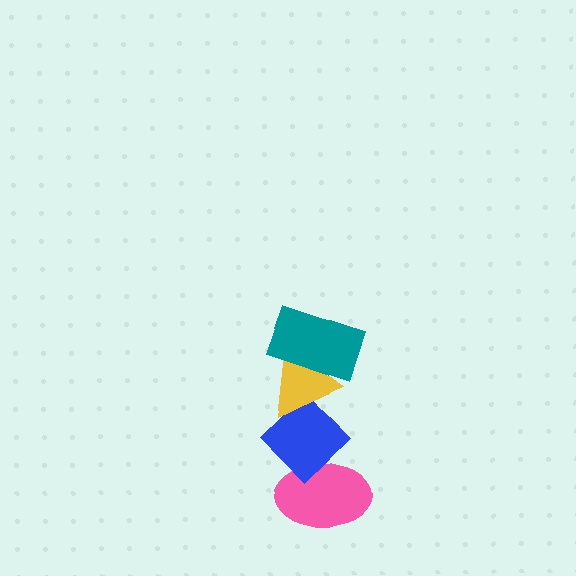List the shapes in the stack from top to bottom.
From top to bottom: the teal rectangle, the yellow triangle, the blue diamond, the pink ellipse.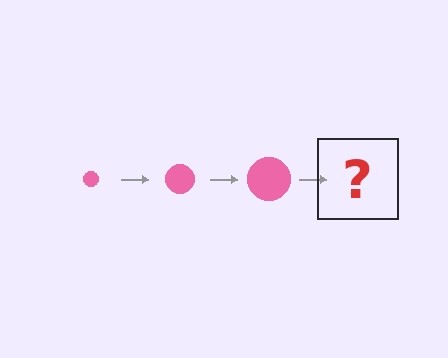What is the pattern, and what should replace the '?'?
The pattern is that the circle gets progressively larger each step. The '?' should be a pink circle, larger than the previous one.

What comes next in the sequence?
The next element should be a pink circle, larger than the previous one.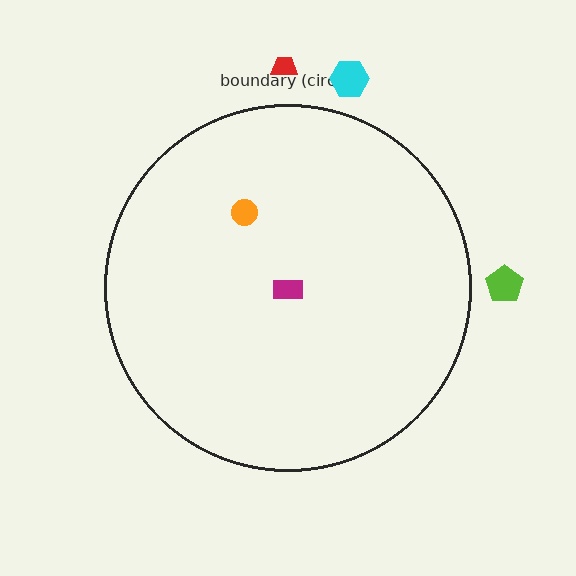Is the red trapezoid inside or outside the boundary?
Outside.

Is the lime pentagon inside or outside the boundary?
Outside.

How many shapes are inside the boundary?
2 inside, 3 outside.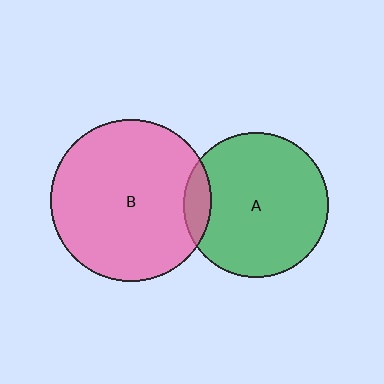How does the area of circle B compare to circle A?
Approximately 1.2 times.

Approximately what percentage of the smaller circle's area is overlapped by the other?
Approximately 10%.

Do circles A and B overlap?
Yes.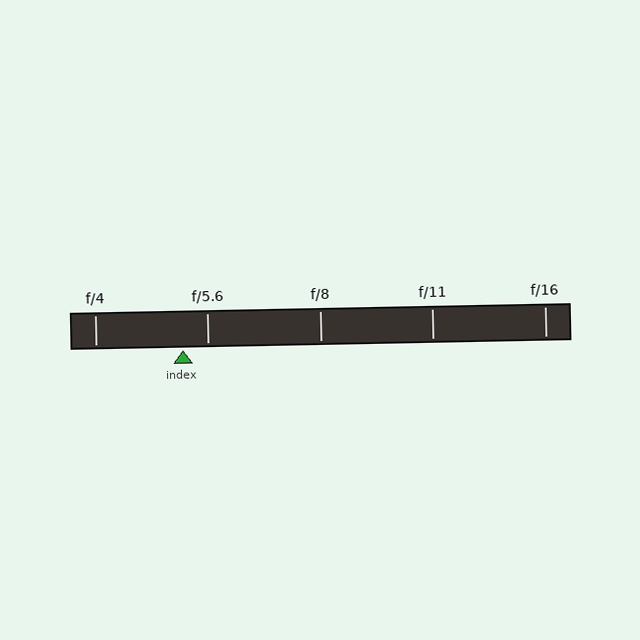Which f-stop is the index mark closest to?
The index mark is closest to f/5.6.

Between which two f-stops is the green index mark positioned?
The index mark is between f/4 and f/5.6.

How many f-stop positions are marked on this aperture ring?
There are 5 f-stop positions marked.